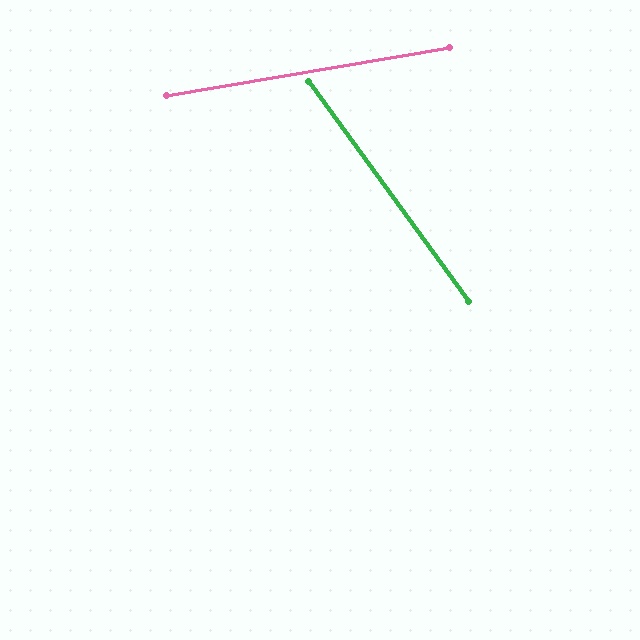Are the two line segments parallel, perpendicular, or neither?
Neither parallel nor perpendicular — they differ by about 64°.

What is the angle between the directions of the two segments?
Approximately 64 degrees.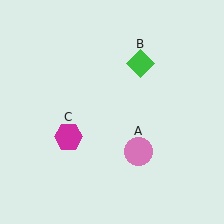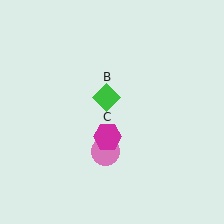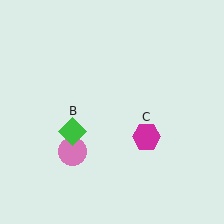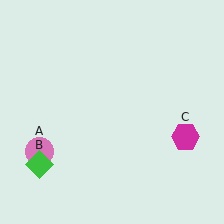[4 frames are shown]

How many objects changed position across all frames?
3 objects changed position: pink circle (object A), green diamond (object B), magenta hexagon (object C).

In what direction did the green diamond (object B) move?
The green diamond (object B) moved down and to the left.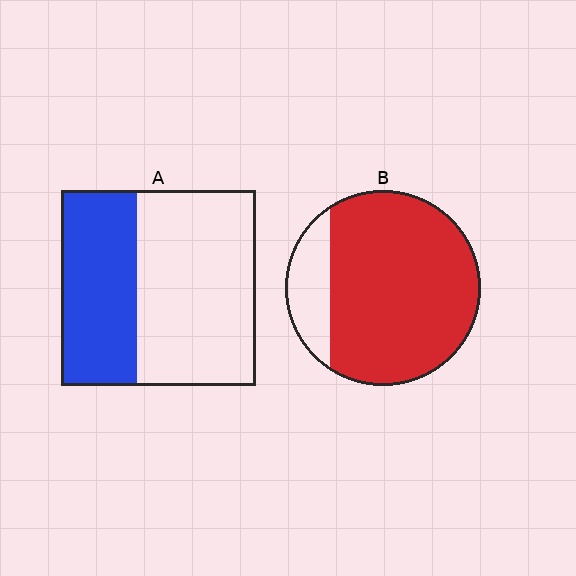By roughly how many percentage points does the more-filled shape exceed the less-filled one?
By roughly 45 percentage points (B over A).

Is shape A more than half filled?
No.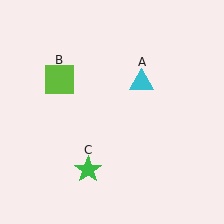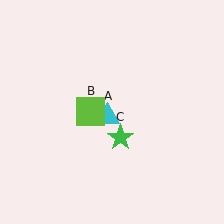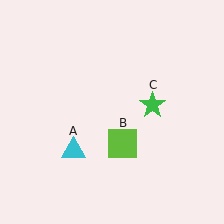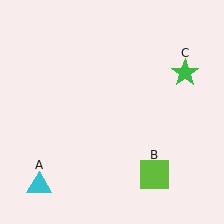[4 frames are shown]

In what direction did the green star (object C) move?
The green star (object C) moved up and to the right.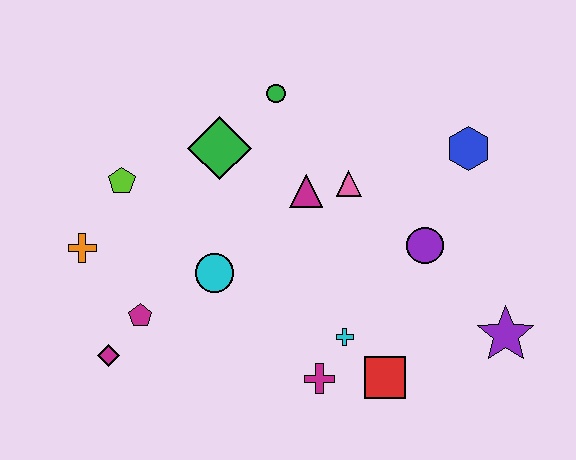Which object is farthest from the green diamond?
The purple star is farthest from the green diamond.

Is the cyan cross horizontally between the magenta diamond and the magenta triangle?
No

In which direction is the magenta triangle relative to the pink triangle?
The magenta triangle is to the left of the pink triangle.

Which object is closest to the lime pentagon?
The orange cross is closest to the lime pentagon.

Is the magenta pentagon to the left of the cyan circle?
Yes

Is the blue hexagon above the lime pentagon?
Yes